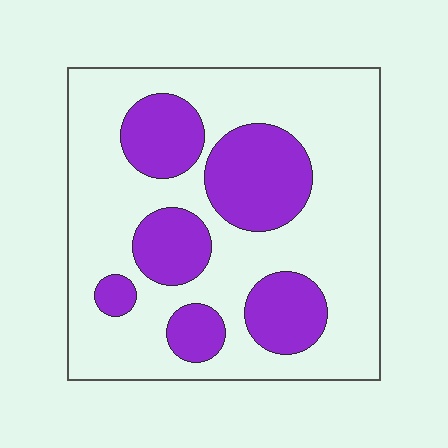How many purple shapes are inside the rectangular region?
6.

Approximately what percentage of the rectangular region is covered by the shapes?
Approximately 30%.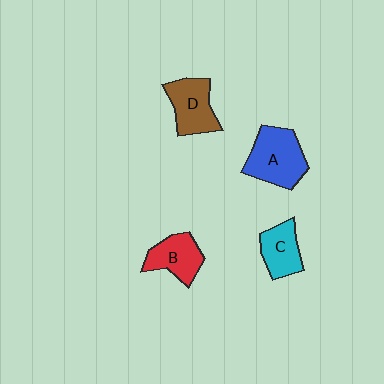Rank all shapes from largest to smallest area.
From largest to smallest: A (blue), D (brown), B (red), C (cyan).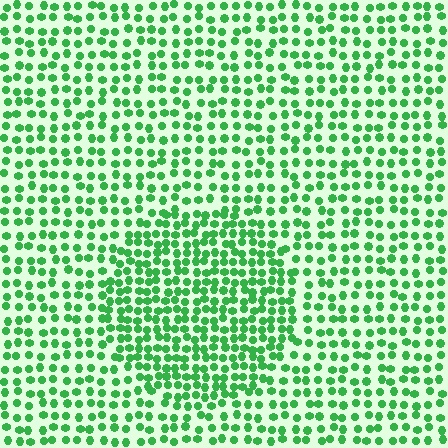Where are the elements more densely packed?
The elements are more densely packed inside the circle boundary.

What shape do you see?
I see a circle.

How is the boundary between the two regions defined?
The boundary is defined by a change in element density (approximately 1.6x ratio). All elements are the same color, size, and shape.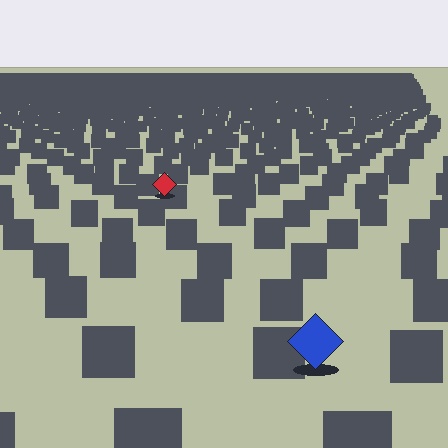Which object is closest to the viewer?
The blue diamond is closest. The texture marks near it are larger and more spread out.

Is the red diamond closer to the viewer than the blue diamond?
No. The blue diamond is closer — you can tell from the texture gradient: the ground texture is coarser near it.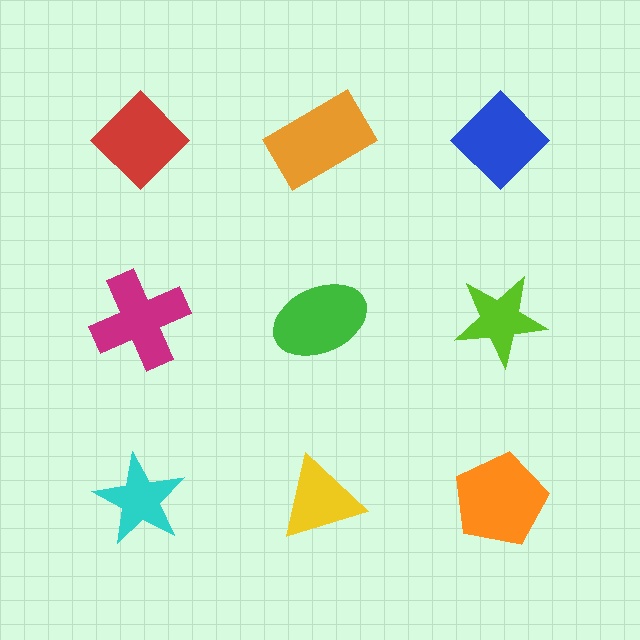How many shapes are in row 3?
3 shapes.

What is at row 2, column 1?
A magenta cross.